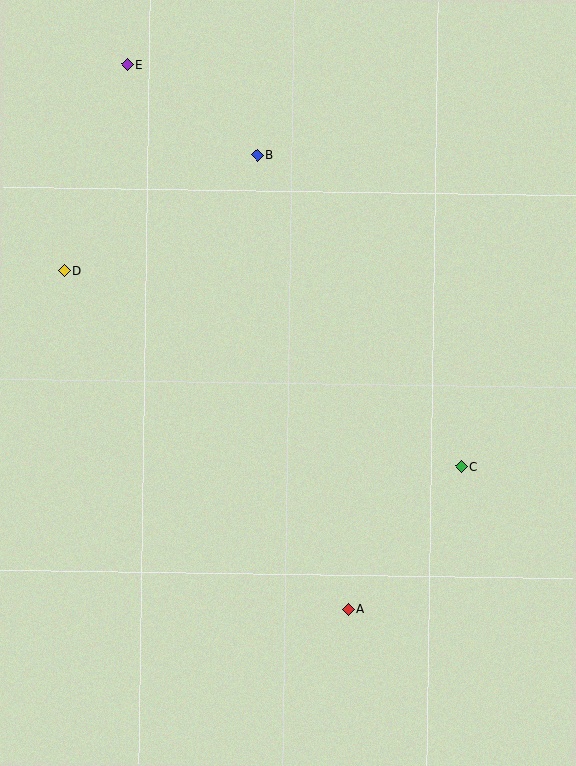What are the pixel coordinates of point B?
Point B is at (258, 155).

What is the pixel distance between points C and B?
The distance between C and B is 372 pixels.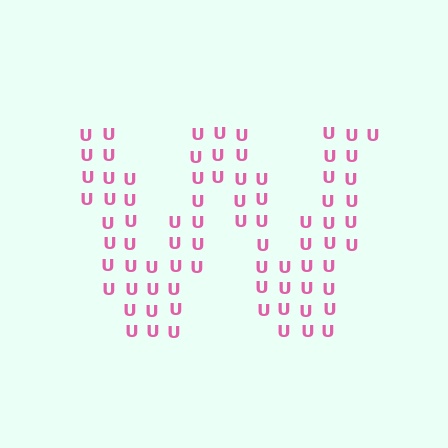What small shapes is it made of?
It is made of small letter U's.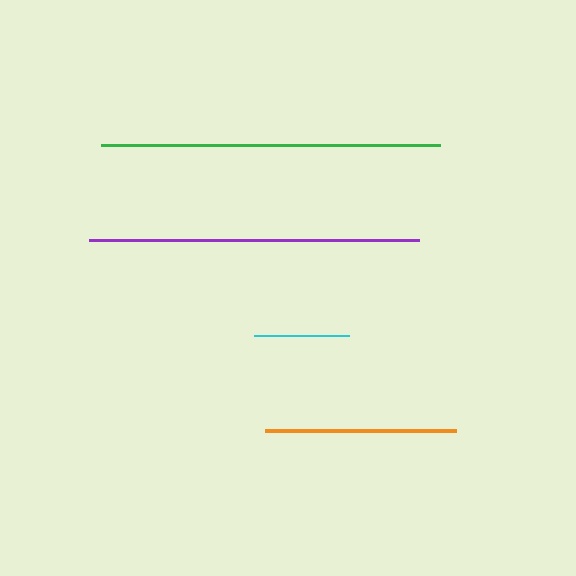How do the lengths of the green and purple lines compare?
The green and purple lines are approximately the same length.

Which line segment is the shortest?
The cyan line is the shortest at approximately 95 pixels.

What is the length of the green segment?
The green segment is approximately 340 pixels long.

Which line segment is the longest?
The green line is the longest at approximately 340 pixels.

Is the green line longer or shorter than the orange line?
The green line is longer than the orange line.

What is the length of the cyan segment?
The cyan segment is approximately 95 pixels long.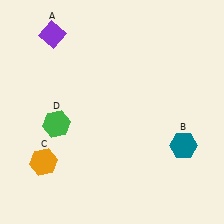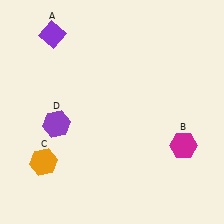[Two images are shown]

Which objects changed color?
B changed from teal to magenta. D changed from green to purple.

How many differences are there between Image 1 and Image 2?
There are 2 differences between the two images.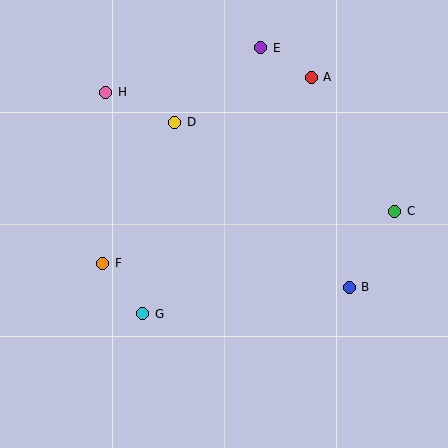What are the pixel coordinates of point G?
Point G is at (143, 314).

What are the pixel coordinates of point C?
Point C is at (395, 212).